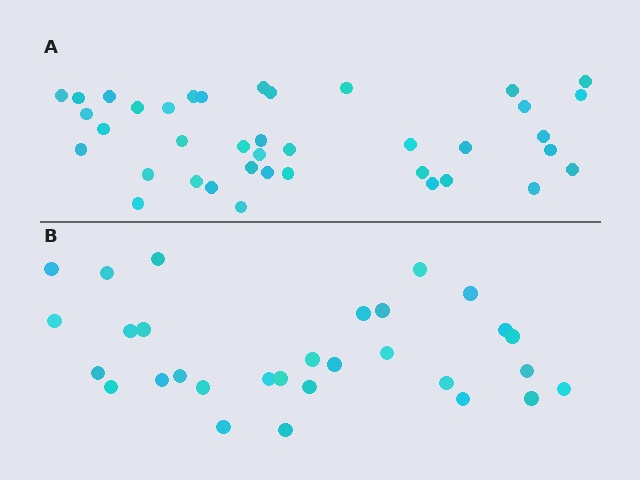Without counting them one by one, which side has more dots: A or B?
Region A (the top region) has more dots.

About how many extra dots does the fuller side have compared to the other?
Region A has roughly 8 or so more dots than region B.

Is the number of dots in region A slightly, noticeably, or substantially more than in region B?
Region A has noticeably more, but not dramatically so. The ratio is roughly 1.3 to 1.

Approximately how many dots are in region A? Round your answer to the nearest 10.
About 40 dots. (The exact count is 39, which rounds to 40.)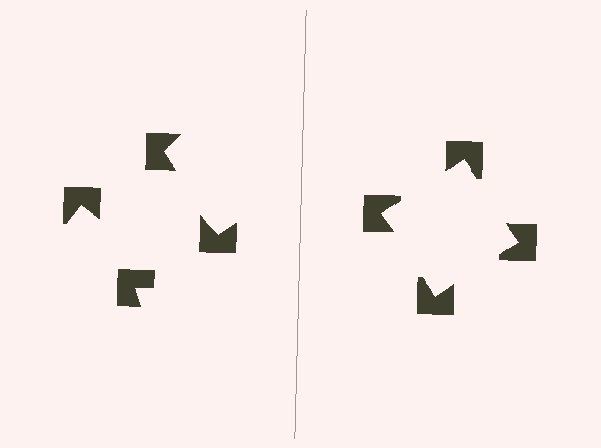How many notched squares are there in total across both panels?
8 — 4 on each side.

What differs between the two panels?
The notched squares are positioned identically on both sides; only the wedge orientations differ. On the right they align to a square; on the left they are misaligned.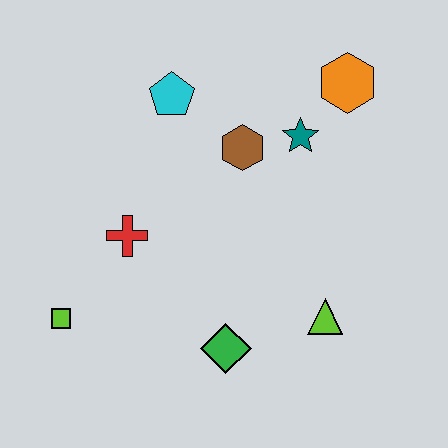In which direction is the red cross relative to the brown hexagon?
The red cross is to the left of the brown hexagon.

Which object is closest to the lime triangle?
The green diamond is closest to the lime triangle.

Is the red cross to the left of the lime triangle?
Yes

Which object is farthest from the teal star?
The lime square is farthest from the teal star.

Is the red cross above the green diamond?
Yes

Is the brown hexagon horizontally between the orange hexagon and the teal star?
No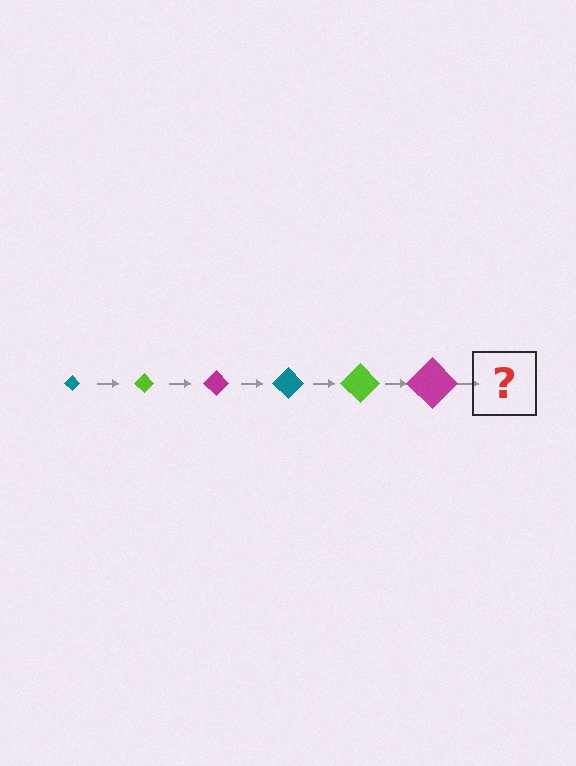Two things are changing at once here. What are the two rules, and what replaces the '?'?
The two rules are that the diamond grows larger each step and the color cycles through teal, lime, and magenta. The '?' should be a teal diamond, larger than the previous one.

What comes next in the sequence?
The next element should be a teal diamond, larger than the previous one.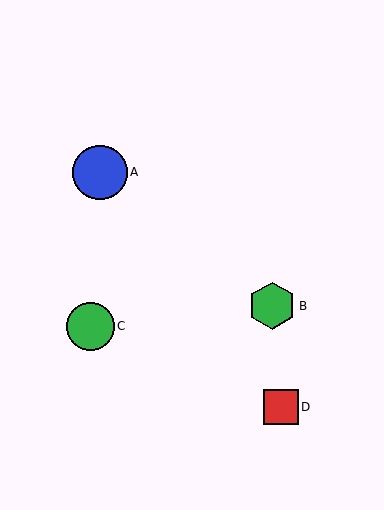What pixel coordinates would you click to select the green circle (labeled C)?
Click at (90, 326) to select the green circle C.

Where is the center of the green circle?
The center of the green circle is at (90, 326).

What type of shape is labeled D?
Shape D is a red square.